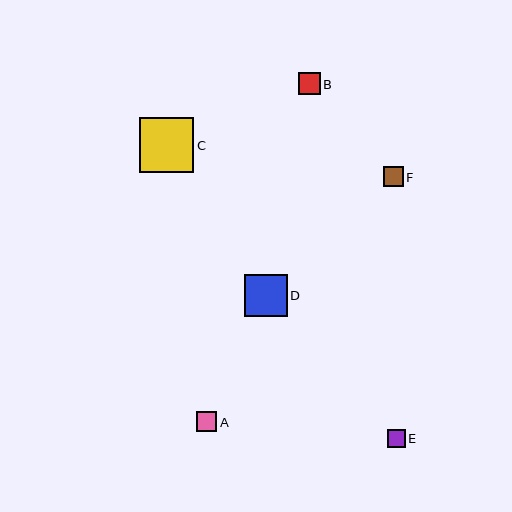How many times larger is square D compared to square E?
Square D is approximately 2.3 times the size of square E.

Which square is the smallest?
Square E is the smallest with a size of approximately 18 pixels.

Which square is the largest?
Square C is the largest with a size of approximately 55 pixels.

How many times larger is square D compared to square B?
Square D is approximately 2.0 times the size of square B.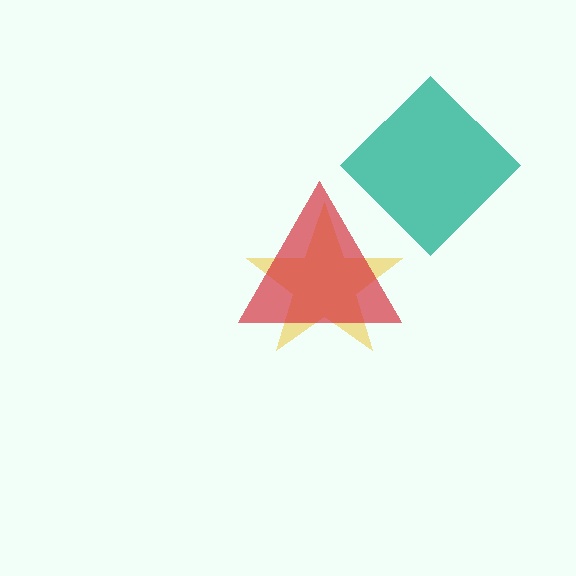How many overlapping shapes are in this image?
There are 3 overlapping shapes in the image.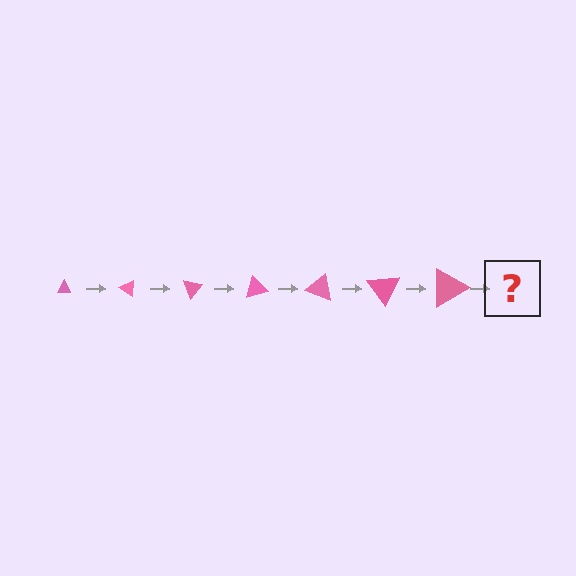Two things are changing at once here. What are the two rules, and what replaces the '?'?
The two rules are that the triangle grows larger each step and it rotates 35 degrees each step. The '?' should be a triangle, larger than the previous one and rotated 245 degrees from the start.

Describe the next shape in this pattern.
It should be a triangle, larger than the previous one and rotated 245 degrees from the start.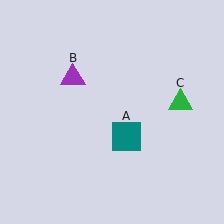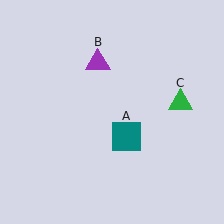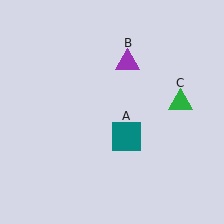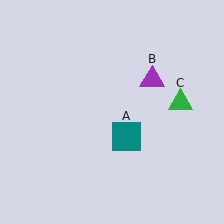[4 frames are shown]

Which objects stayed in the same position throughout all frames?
Teal square (object A) and green triangle (object C) remained stationary.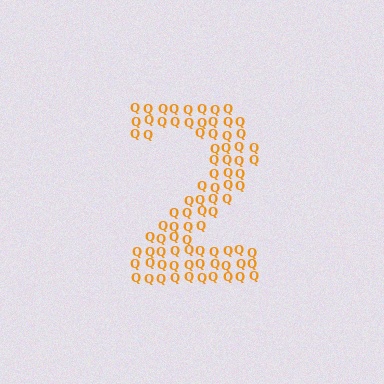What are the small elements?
The small elements are letter Q's.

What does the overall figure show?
The overall figure shows the digit 2.